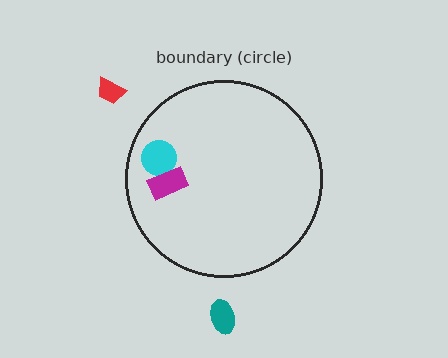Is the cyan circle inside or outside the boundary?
Inside.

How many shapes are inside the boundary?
2 inside, 2 outside.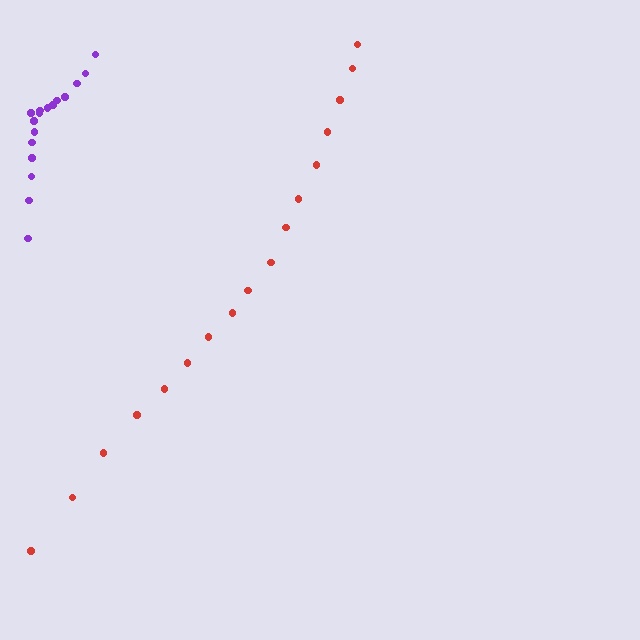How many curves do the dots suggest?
There are 2 distinct paths.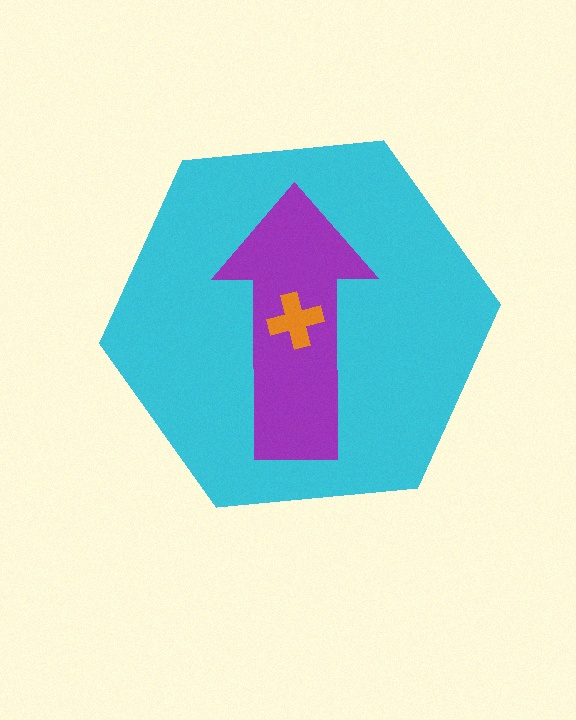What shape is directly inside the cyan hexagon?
The purple arrow.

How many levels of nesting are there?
3.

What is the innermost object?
The orange cross.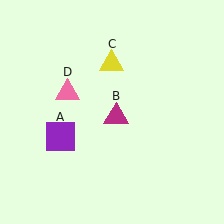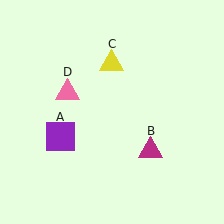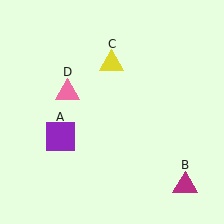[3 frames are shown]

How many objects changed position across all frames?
1 object changed position: magenta triangle (object B).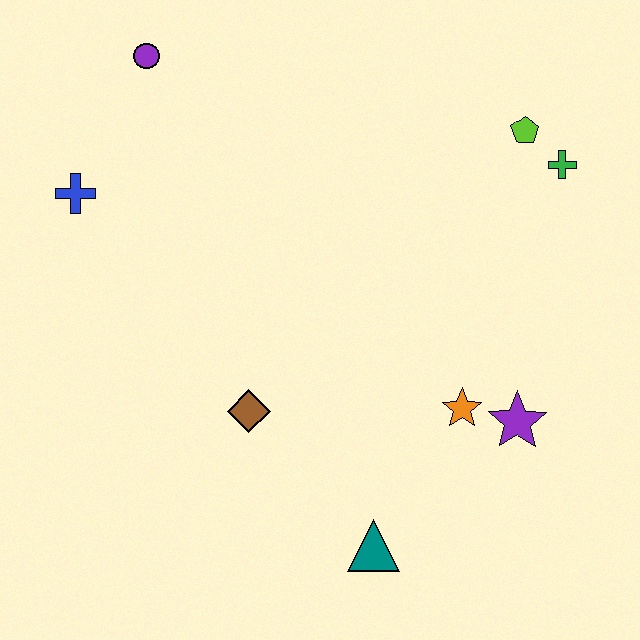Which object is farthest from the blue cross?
The purple star is farthest from the blue cross.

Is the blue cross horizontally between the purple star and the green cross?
No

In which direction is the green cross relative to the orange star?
The green cross is above the orange star.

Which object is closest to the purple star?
The orange star is closest to the purple star.